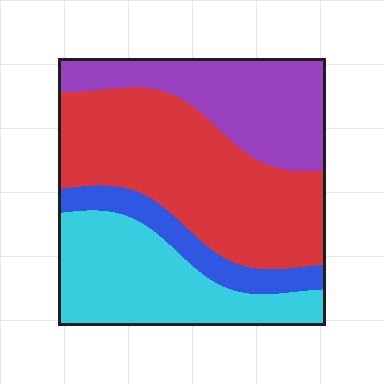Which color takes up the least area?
Blue, at roughly 10%.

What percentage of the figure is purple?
Purple takes up between a sixth and a third of the figure.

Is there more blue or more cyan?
Cyan.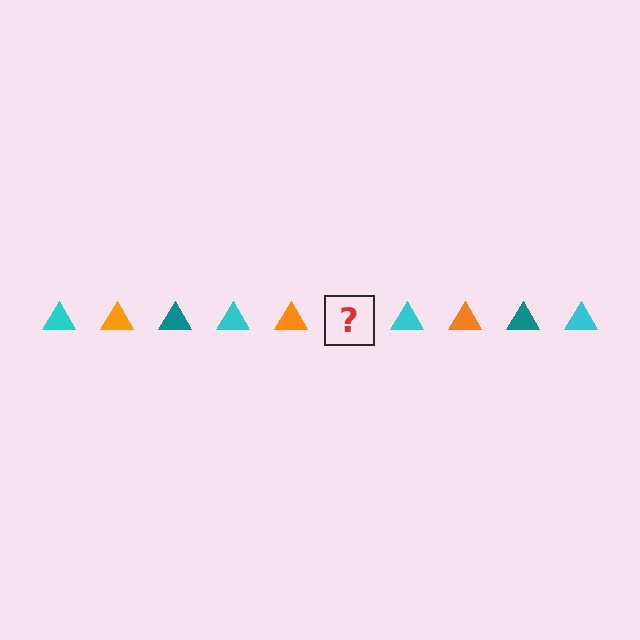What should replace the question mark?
The question mark should be replaced with a teal triangle.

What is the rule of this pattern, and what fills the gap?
The rule is that the pattern cycles through cyan, orange, teal triangles. The gap should be filled with a teal triangle.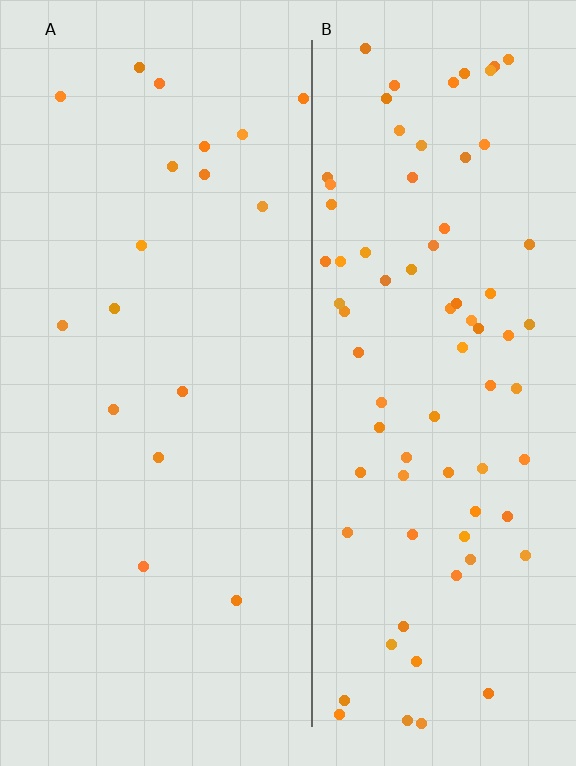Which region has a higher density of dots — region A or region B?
B (the right).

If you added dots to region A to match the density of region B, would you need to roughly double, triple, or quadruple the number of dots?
Approximately quadruple.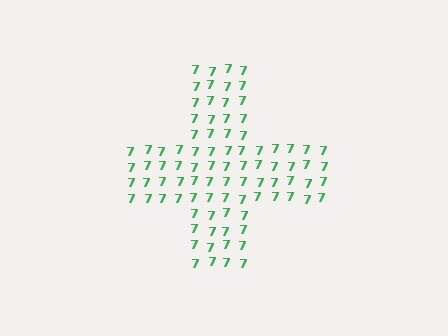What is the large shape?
The large shape is a cross.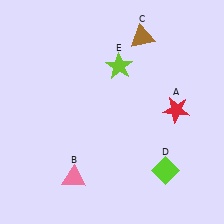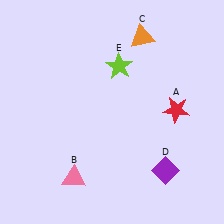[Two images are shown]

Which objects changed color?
C changed from brown to orange. D changed from lime to purple.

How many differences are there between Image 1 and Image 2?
There are 2 differences between the two images.